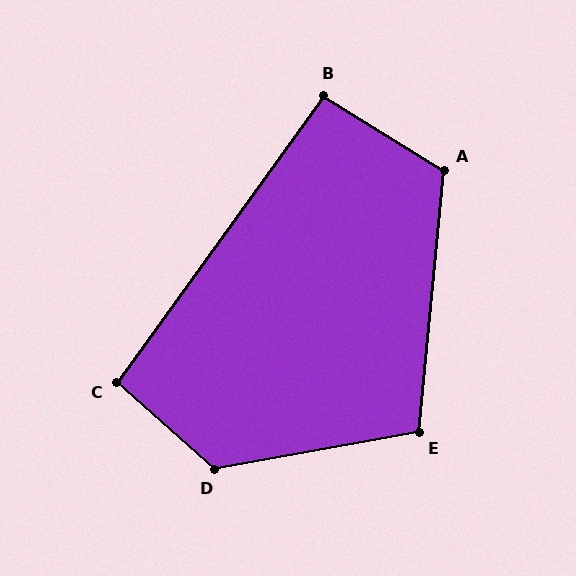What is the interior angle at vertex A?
Approximately 116 degrees (obtuse).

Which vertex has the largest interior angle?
D, at approximately 128 degrees.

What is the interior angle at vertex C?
Approximately 96 degrees (obtuse).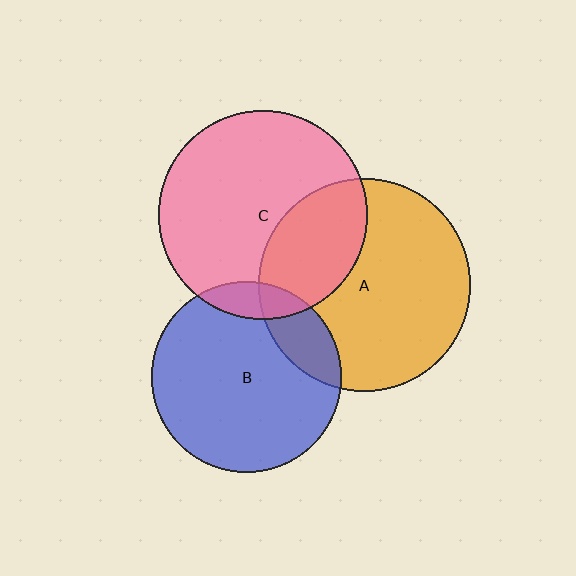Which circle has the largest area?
Circle A (orange).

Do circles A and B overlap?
Yes.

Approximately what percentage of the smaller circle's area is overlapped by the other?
Approximately 15%.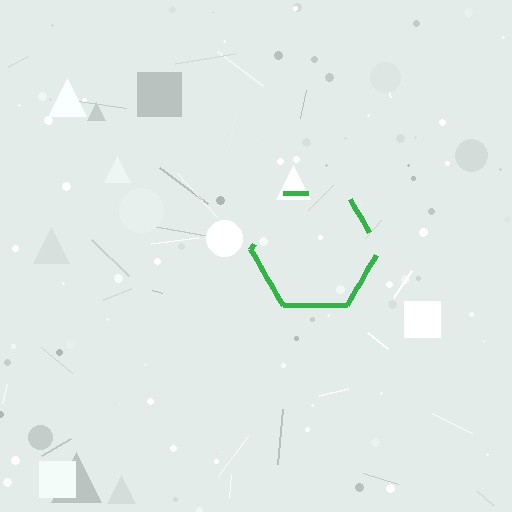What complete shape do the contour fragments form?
The contour fragments form a hexagon.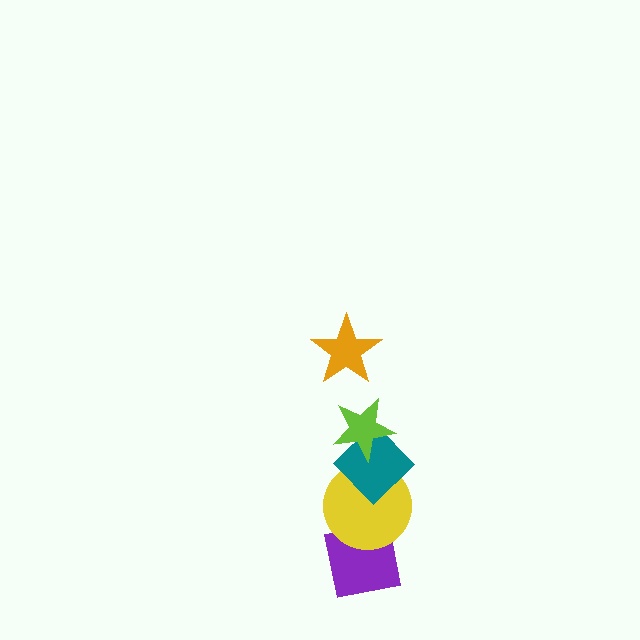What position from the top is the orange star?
The orange star is 1st from the top.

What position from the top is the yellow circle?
The yellow circle is 4th from the top.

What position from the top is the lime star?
The lime star is 2nd from the top.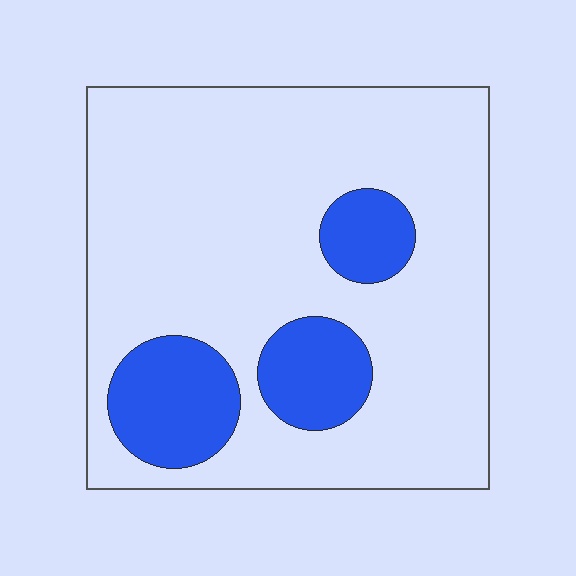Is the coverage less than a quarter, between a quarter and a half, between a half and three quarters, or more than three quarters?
Less than a quarter.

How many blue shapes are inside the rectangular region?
3.